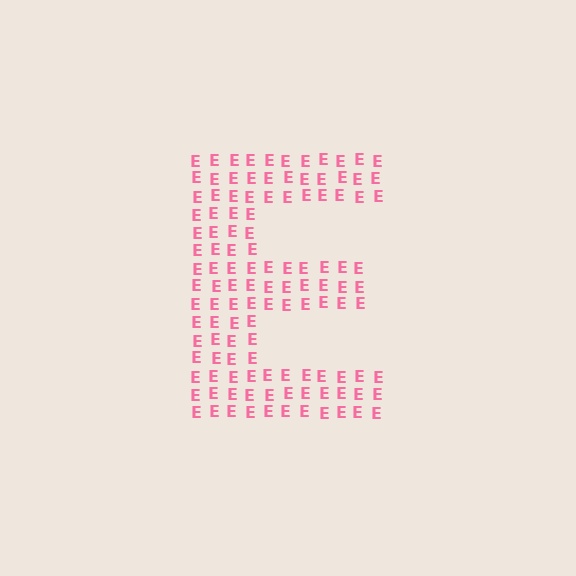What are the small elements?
The small elements are letter E's.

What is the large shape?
The large shape is the letter E.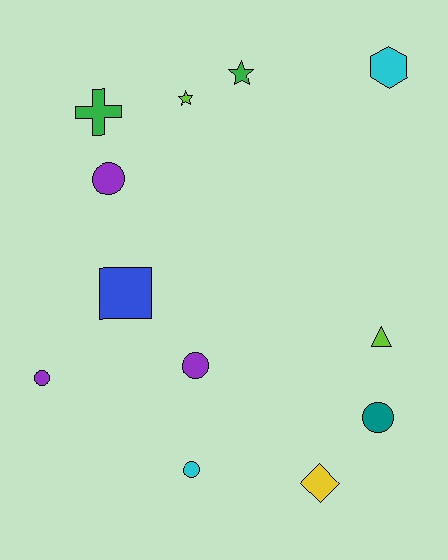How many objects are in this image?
There are 12 objects.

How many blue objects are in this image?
There is 1 blue object.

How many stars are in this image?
There are 2 stars.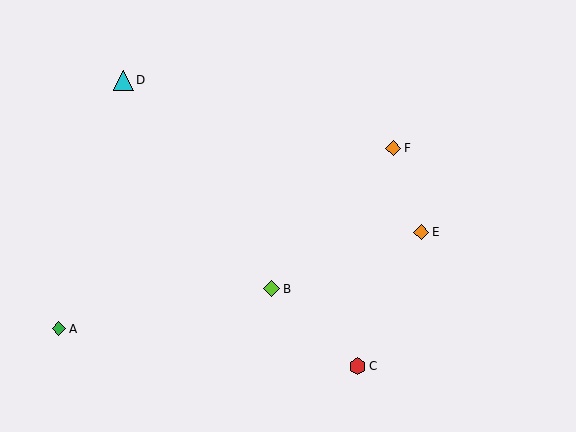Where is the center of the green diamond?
The center of the green diamond is at (59, 329).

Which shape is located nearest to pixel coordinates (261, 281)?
The lime diamond (labeled B) at (272, 289) is nearest to that location.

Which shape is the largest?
The cyan triangle (labeled D) is the largest.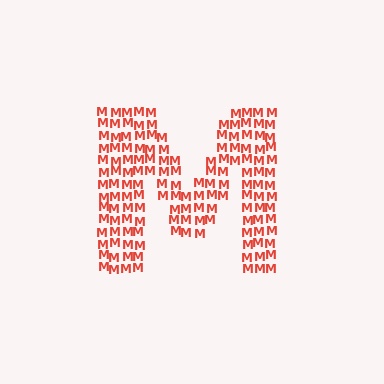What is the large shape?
The large shape is the letter M.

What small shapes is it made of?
It is made of small letter M's.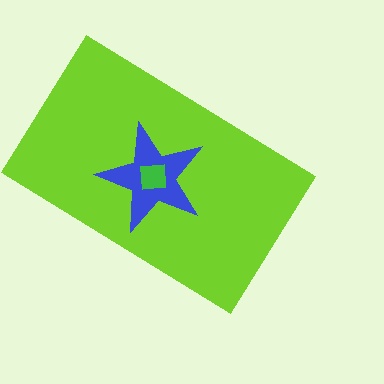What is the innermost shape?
The green square.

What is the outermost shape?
The lime rectangle.